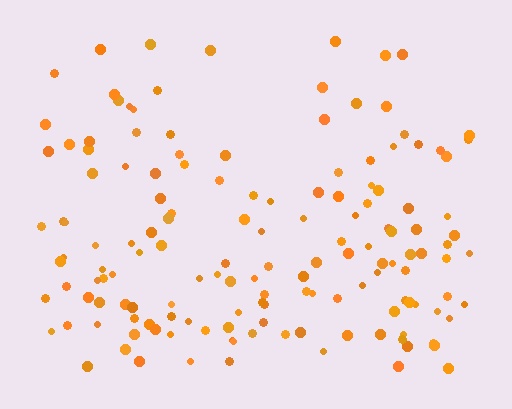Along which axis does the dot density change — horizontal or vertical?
Vertical.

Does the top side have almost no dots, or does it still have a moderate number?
Still a moderate number, just noticeably fewer than the bottom.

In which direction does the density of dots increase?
From top to bottom, with the bottom side densest.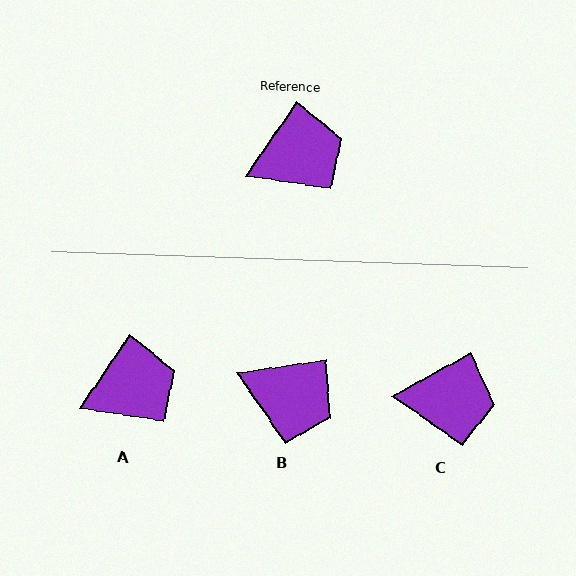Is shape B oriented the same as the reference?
No, it is off by about 48 degrees.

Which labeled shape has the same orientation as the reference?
A.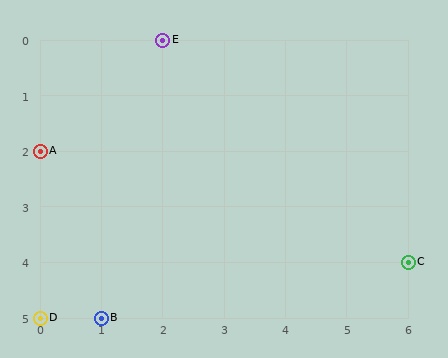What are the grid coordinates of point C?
Point C is at grid coordinates (6, 4).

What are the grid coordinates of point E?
Point E is at grid coordinates (2, 0).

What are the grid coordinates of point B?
Point B is at grid coordinates (1, 5).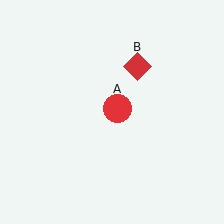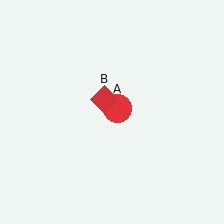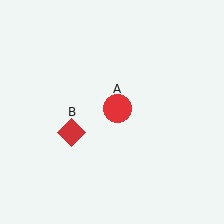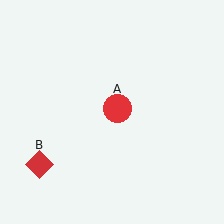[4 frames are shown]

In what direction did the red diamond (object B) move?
The red diamond (object B) moved down and to the left.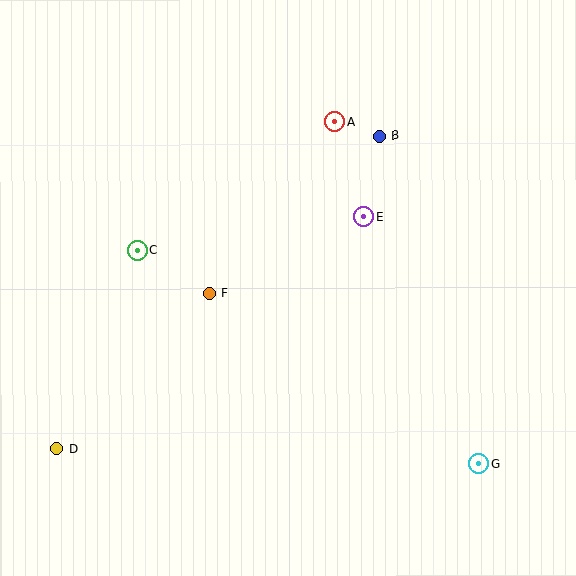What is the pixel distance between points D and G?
The distance between D and G is 422 pixels.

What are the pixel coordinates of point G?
Point G is at (479, 464).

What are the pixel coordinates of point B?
Point B is at (380, 136).